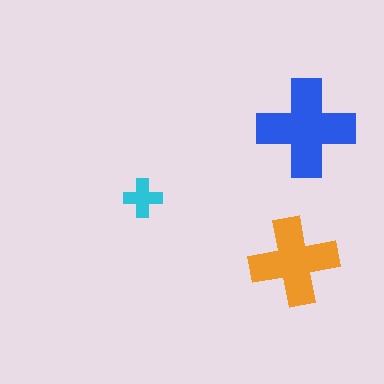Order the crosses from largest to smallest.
the blue one, the orange one, the cyan one.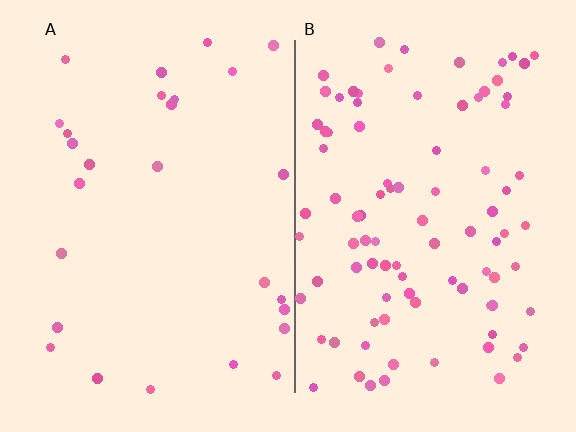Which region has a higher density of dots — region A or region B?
B (the right).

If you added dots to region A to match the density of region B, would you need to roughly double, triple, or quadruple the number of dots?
Approximately triple.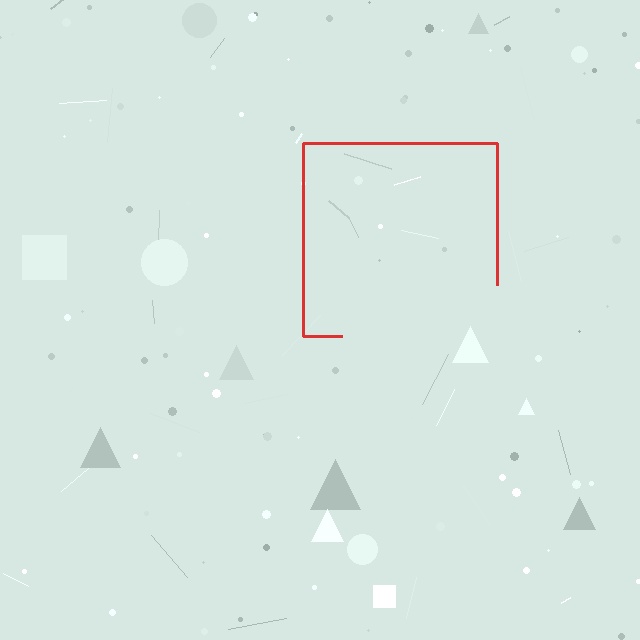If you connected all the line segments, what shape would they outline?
They would outline a square.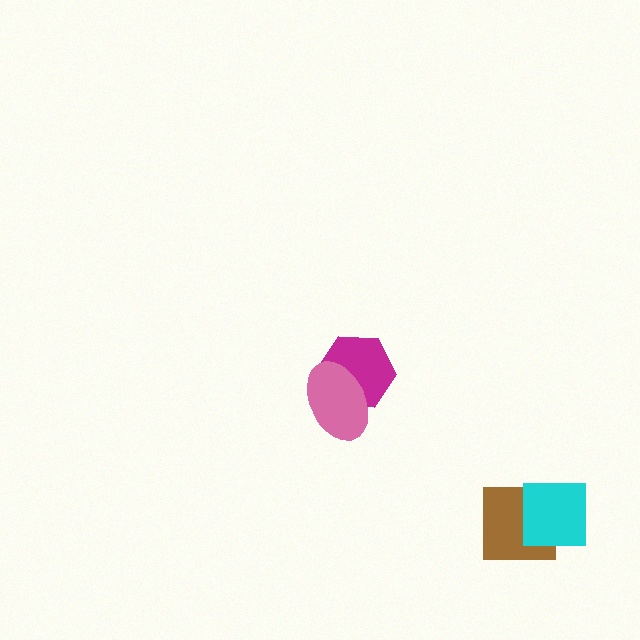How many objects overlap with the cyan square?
1 object overlaps with the cyan square.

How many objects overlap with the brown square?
1 object overlaps with the brown square.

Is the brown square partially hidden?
Yes, it is partially covered by another shape.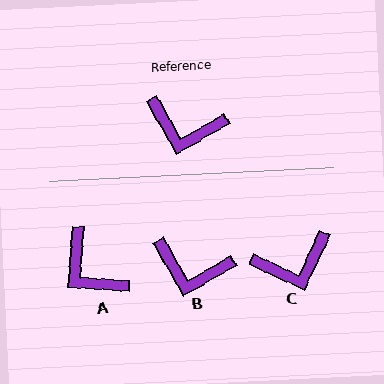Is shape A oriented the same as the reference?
No, it is off by about 34 degrees.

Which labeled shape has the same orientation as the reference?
B.